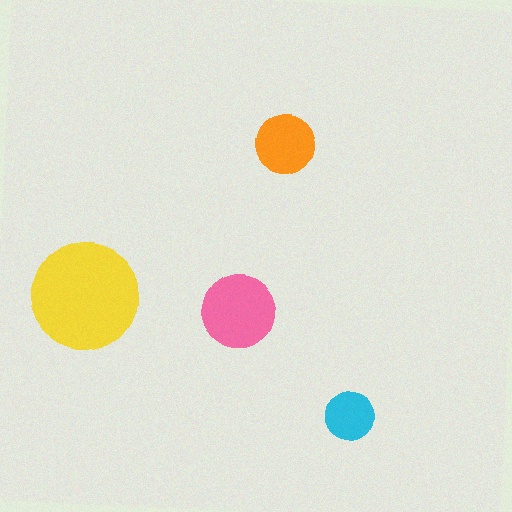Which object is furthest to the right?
The cyan circle is rightmost.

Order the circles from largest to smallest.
the yellow one, the pink one, the orange one, the cyan one.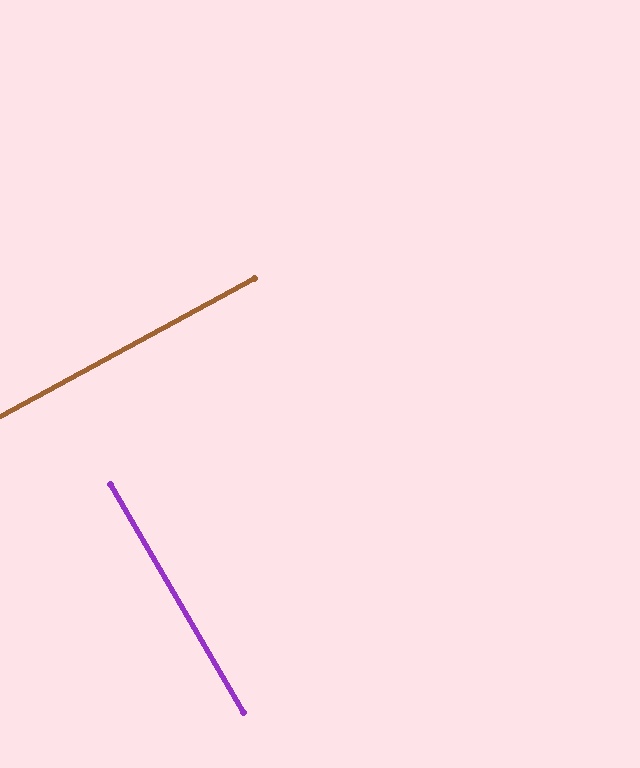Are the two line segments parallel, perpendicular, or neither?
Perpendicular — they meet at approximately 88°.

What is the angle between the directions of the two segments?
Approximately 88 degrees.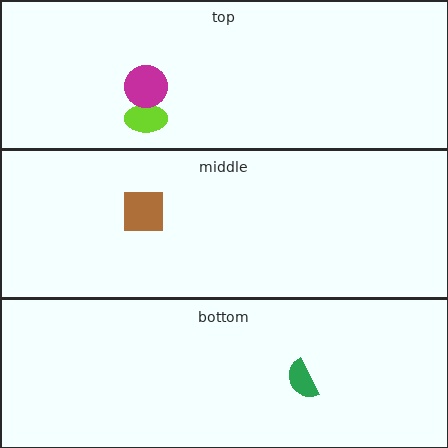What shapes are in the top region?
The lime ellipse, the magenta circle.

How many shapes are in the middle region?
1.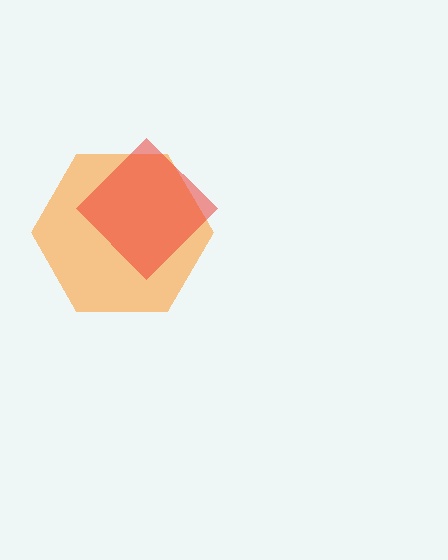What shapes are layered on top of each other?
The layered shapes are: an orange hexagon, a red diamond.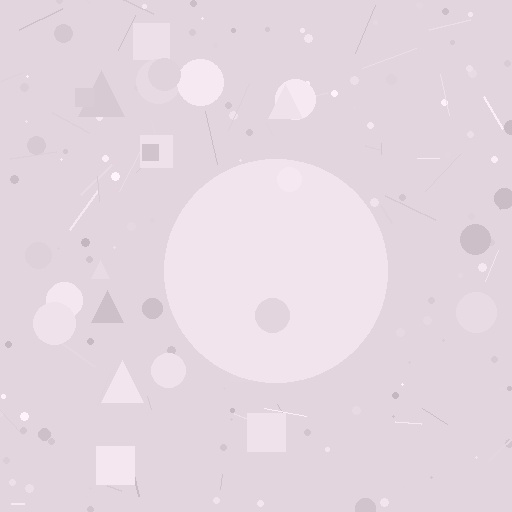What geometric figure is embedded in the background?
A circle is embedded in the background.